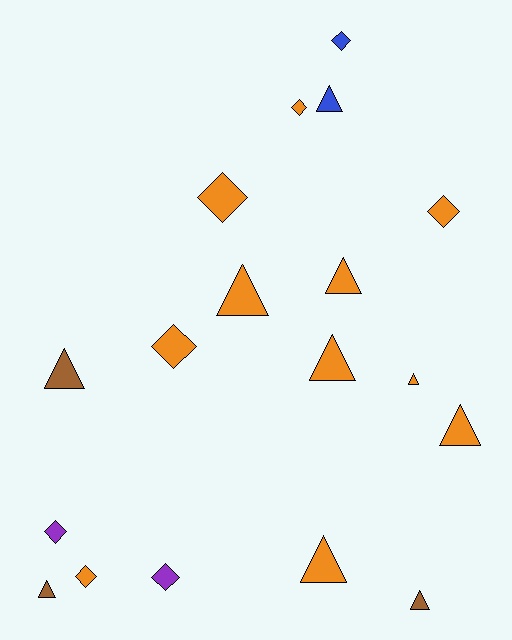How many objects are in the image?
There are 18 objects.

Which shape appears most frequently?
Triangle, with 10 objects.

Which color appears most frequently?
Orange, with 11 objects.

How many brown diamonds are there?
There are no brown diamonds.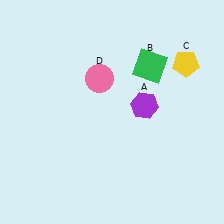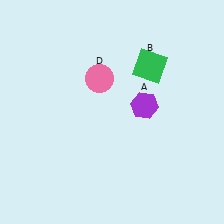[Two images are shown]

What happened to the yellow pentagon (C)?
The yellow pentagon (C) was removed in Image 2. It was in the top-right area of Image 1.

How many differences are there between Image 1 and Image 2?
There is 1 difference between the two images.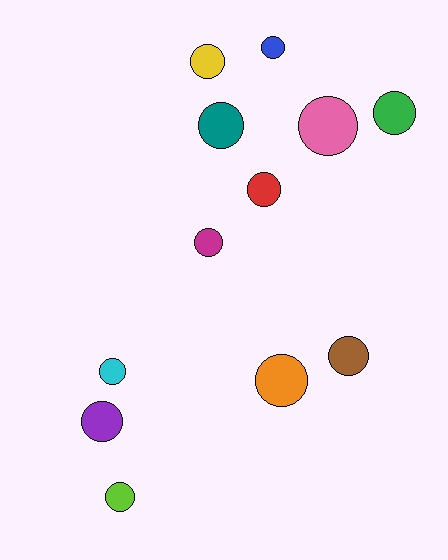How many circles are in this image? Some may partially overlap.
There are 12 circles.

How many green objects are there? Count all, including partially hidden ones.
There is 1 green object.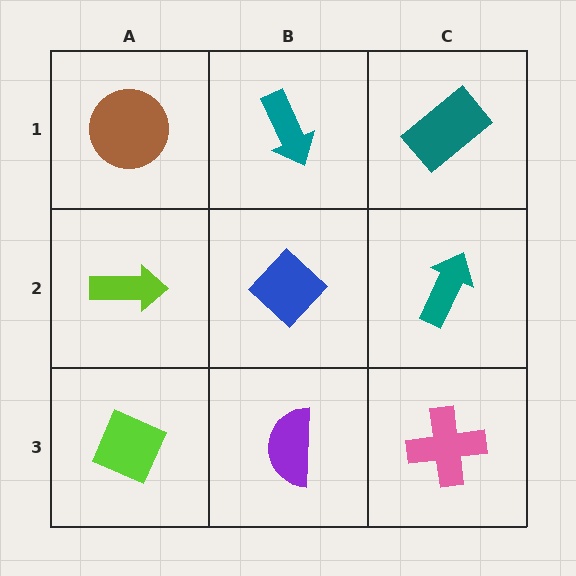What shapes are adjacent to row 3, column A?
A lime arrow (row 2, column A), a purple semicircle (row 3, column B).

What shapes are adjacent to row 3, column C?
A teal arrow (row 2, column C), a purple semicircle (row 3, column B).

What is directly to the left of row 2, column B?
A lime arrow.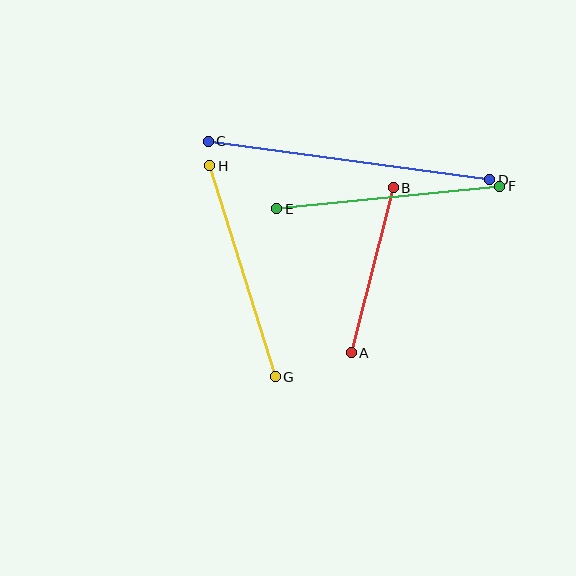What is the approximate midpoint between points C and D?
The midpoint is at approximately (349, 160) pixels.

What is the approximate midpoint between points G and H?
The midpoint is at approximately (242, 271) pixels.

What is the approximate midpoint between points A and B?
The midpoint is at approximately (372, 270) pixels.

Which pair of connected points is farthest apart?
Points C and D are farthest apart.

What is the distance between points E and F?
The distance is approximately 224 pixels.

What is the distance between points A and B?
The distance is approximately 170 pixels.